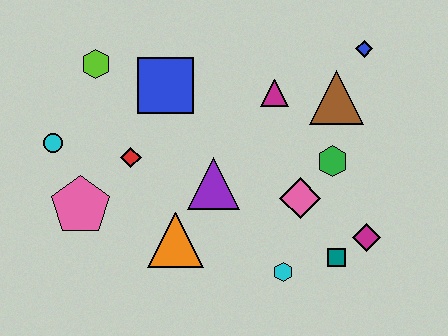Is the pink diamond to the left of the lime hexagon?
No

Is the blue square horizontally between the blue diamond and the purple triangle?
No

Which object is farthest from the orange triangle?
The blue diamond is farthest from the orange triangle.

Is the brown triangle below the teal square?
No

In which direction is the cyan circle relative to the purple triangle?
The cyan circle is to the left of the purple triangle.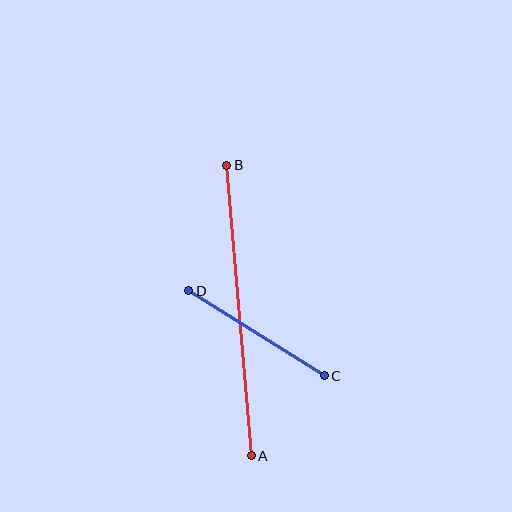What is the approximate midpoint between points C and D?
The midpoint is at approximately (256, 333) pixels.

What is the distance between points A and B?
The distance is approximately 292 pixels.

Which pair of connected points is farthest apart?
Points A and B are farthest apart.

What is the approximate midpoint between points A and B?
The midpoint is at approximately (239, 310) pixels.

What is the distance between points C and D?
The distance is approximately 160 pixels.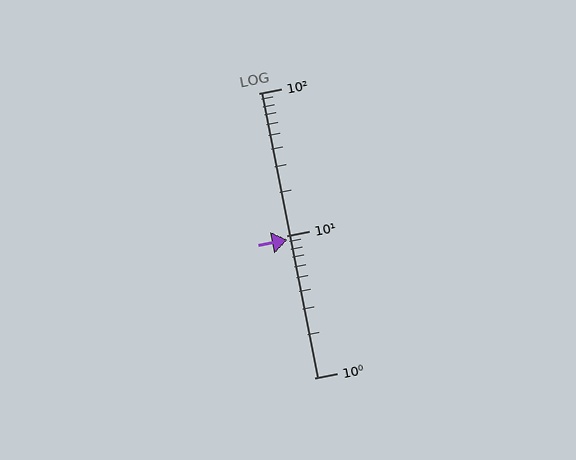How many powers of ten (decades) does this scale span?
The scale spans 2 decades, from 1 to 100.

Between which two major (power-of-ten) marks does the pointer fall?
The pointer is between 1 and 10.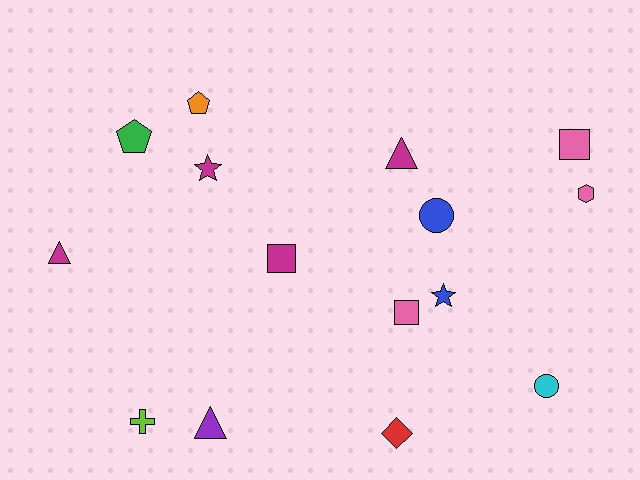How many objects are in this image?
There are 15 objects.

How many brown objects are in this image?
There are no brown objects.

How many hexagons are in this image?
There is 1 hexagon.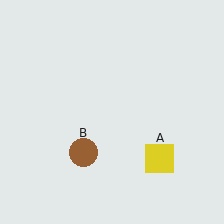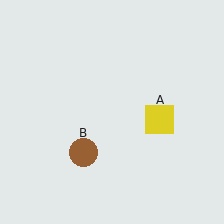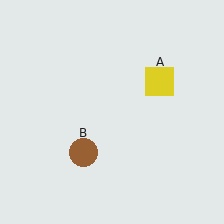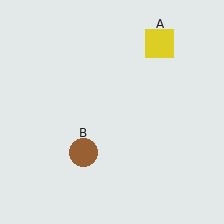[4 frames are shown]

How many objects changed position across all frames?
1 object changed position: yellow square (object A).